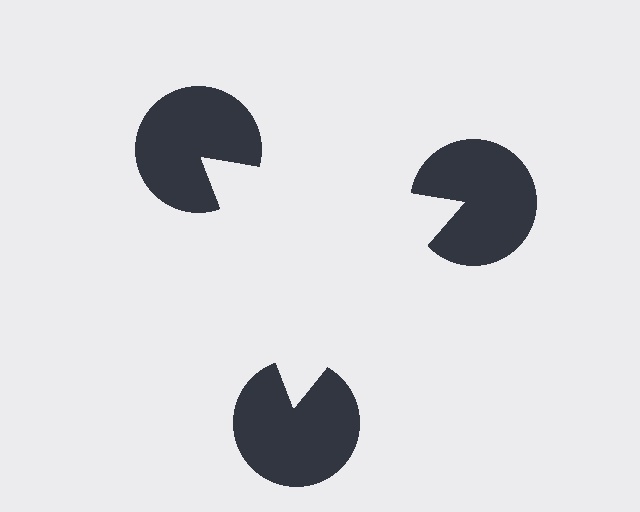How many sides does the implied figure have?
3 sides.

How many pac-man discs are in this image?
There are 3 — one at each vertex of the illusory triangle.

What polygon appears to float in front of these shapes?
An illusory triangle — its edges are inferred from the aligned wedge cuts in the pac-man discs, not physically drawn.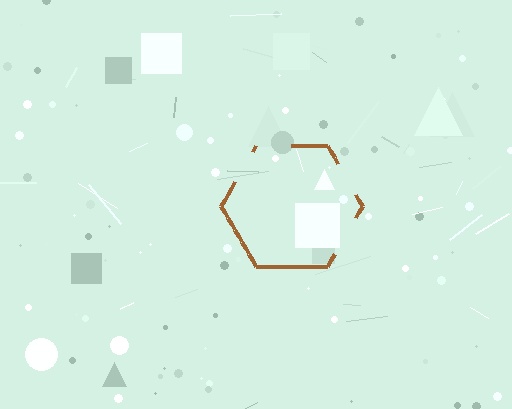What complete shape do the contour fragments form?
The contour fragments form a hexagon.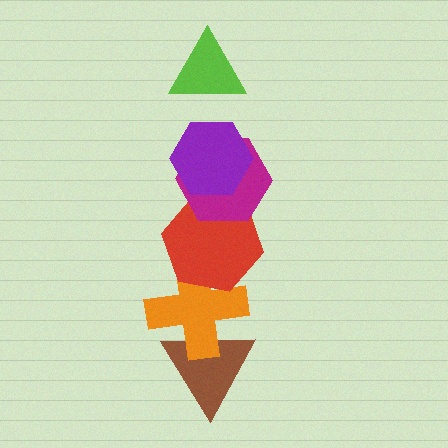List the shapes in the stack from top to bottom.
From top to bottom: the lime triangle, the purple hexagon, the magenta hexagon, the red hexagon, the orange cross, the brown triangle.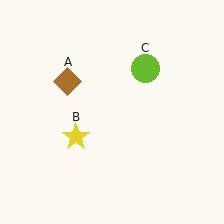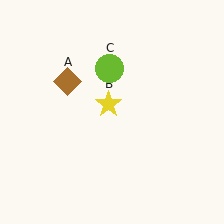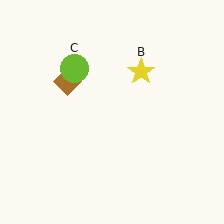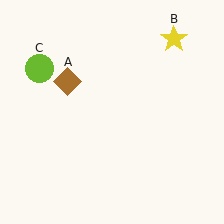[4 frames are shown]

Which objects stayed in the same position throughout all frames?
Brown diamond (object A) remained stationary.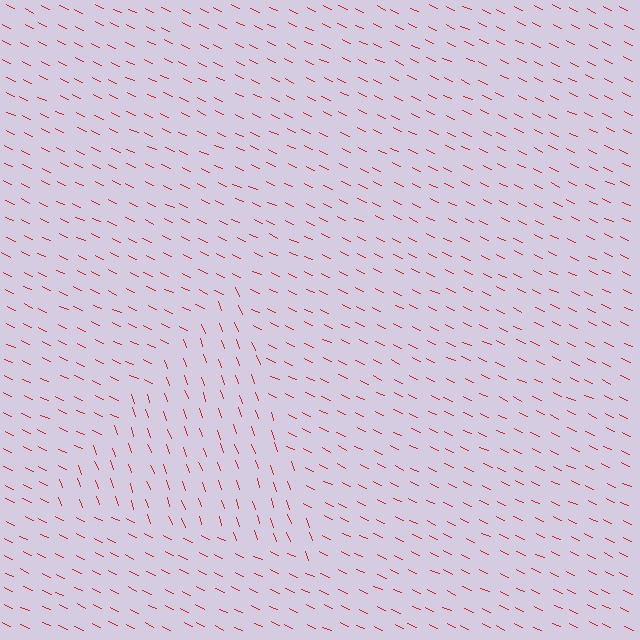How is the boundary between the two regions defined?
The boundary is defined purely by a change in line orientation (approximately 45 degrees difference). All lines are the same color and thickness.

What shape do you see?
I see a triangle.